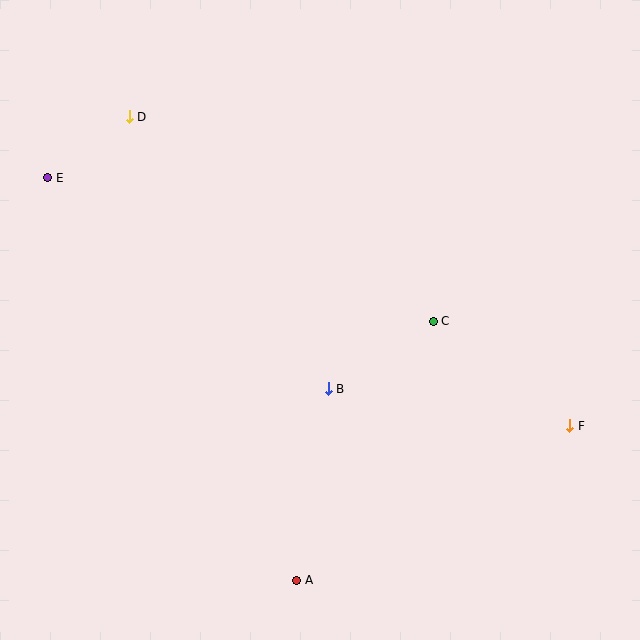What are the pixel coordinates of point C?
Point C is at (433, 321).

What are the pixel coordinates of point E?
Point E is at (48, 178).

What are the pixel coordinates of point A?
Point A is at (297, 580).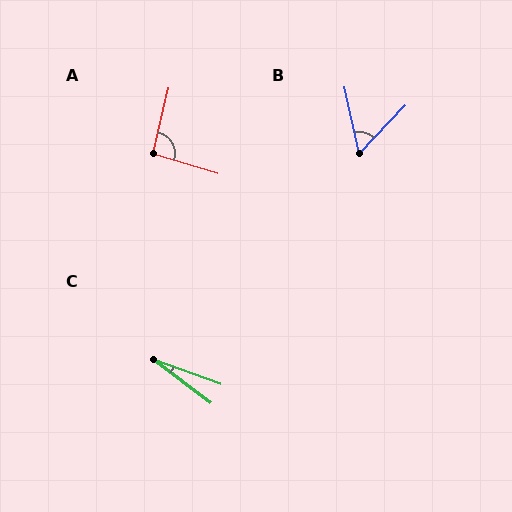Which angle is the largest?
A, at approximately 94 degrees.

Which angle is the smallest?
C, at approximately 17 degrees.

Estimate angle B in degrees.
Approximately 56 degrees.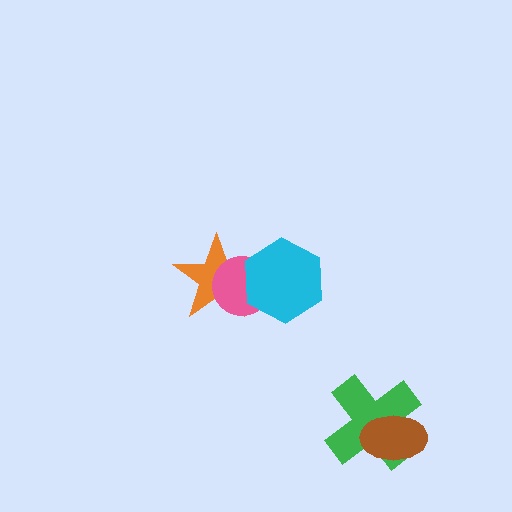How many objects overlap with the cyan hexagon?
2 objects overlap with the cyan hexagon.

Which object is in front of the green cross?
The brown ellipse is in front of the green cross.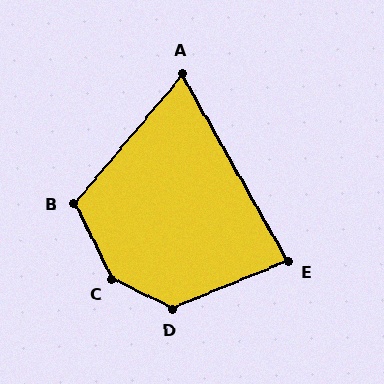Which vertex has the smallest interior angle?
A, at approximately 70 degrees.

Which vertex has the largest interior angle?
C, at approximately 142 degrees.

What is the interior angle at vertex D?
Approximately 131 degrees (obtuse).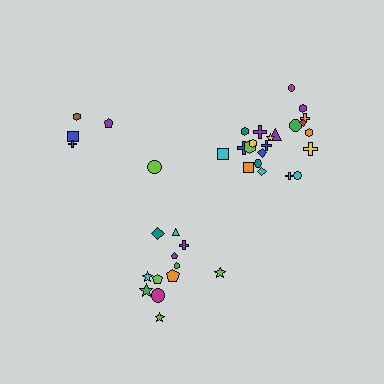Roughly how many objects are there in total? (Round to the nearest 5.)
Roughly 40 objects in total.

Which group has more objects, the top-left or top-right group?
The top-right group.